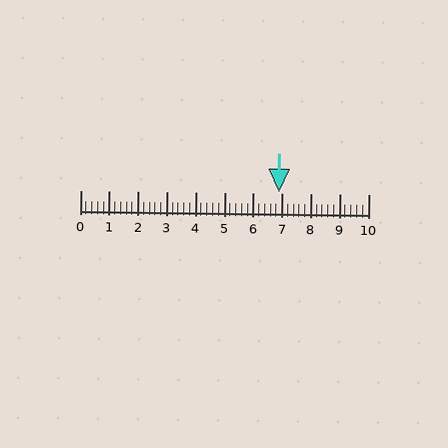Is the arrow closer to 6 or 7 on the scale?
The arrow is closer to 7.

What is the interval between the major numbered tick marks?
The major tick marks are spaced 1 units apart.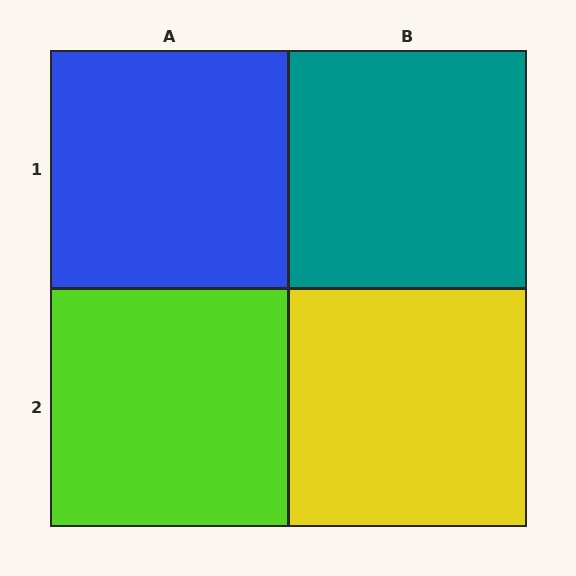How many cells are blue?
1 cell is blue.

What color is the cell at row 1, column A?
Blue.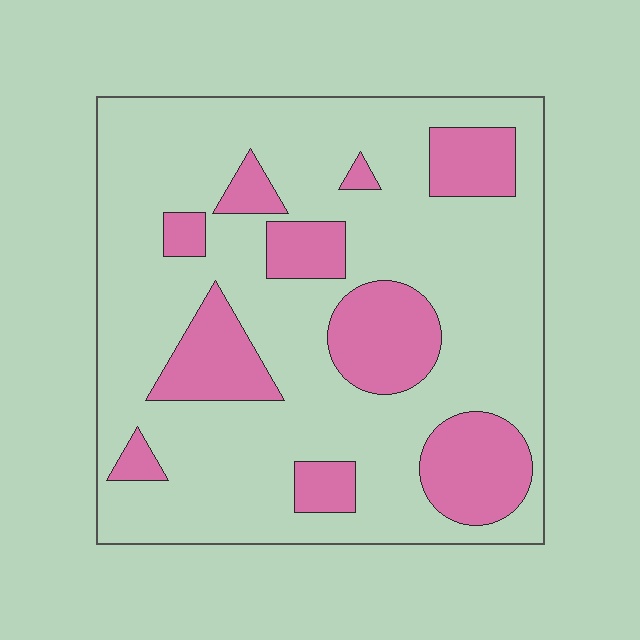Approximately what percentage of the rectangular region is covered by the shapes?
Approximately 25%.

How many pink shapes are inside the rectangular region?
10.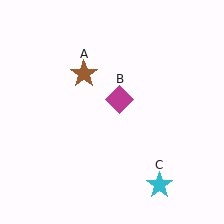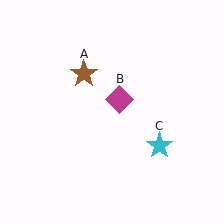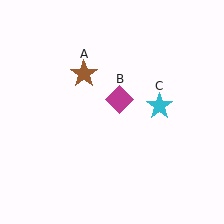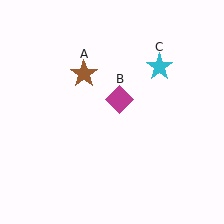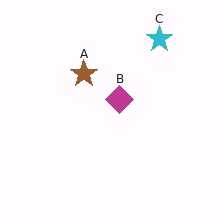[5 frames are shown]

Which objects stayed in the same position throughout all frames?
Brown star (object A) and magenta diamond (object B) remained stationary.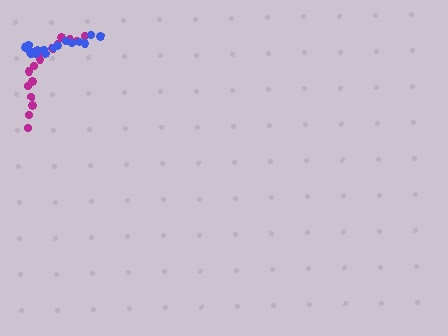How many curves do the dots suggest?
There are 2 distinct paths.